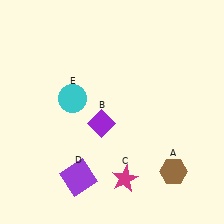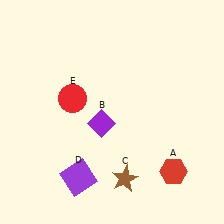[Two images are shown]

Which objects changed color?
A changed from brown to red. C changed from magenta to brown. E changed from cyan to red.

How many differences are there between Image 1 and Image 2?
There are 3 differences between the two images.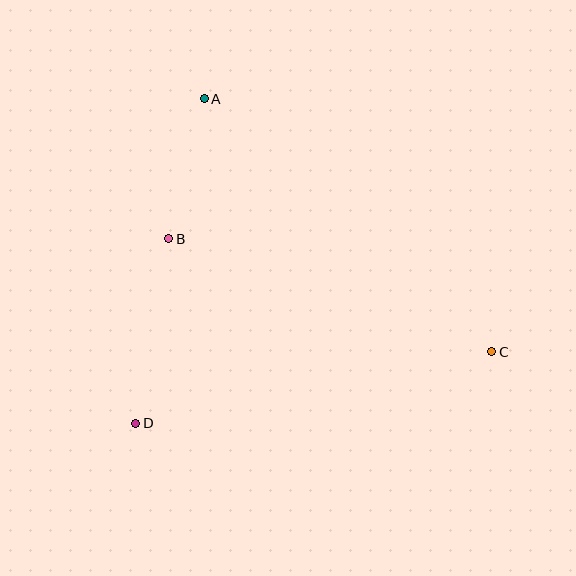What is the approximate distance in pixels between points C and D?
The distance between C and D is approximately 363 pixels.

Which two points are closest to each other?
Points A and B are closest to each other.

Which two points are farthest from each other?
Points A and C are farthest from each other.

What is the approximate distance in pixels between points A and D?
The distance between A and D is approximately 332 pixels.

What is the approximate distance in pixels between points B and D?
The distance between B and D is approximately 188 pixels.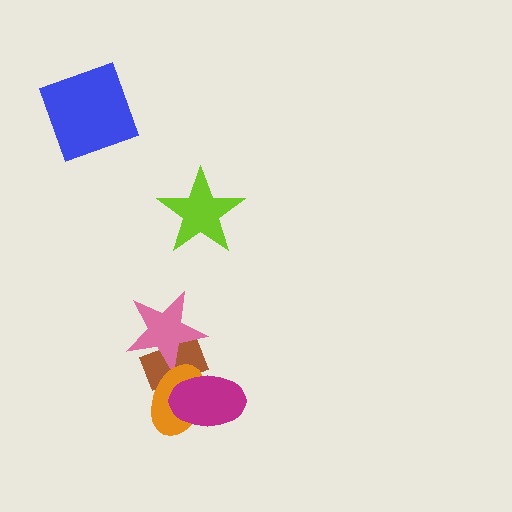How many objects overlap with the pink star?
2 objects overlap with the pink star.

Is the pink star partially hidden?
Yes, it is partially covered by another shape.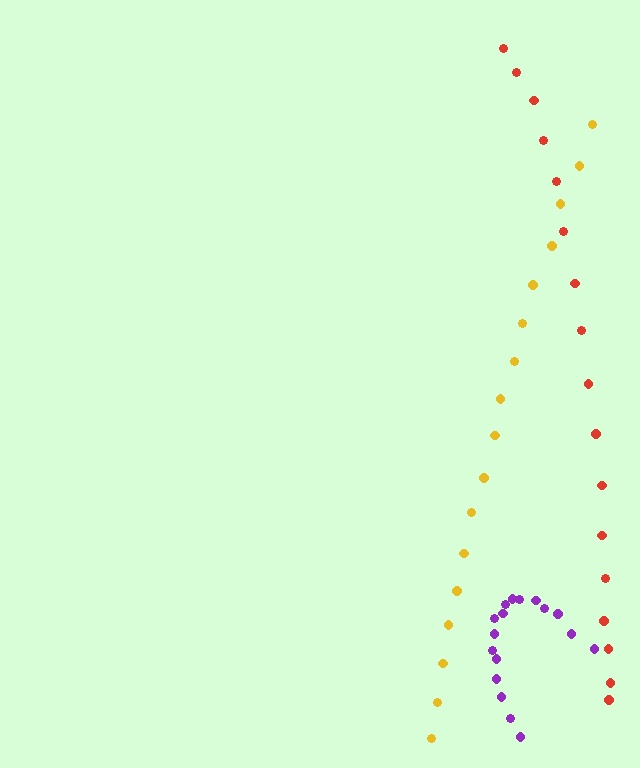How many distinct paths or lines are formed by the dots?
There are 3 distinct paths.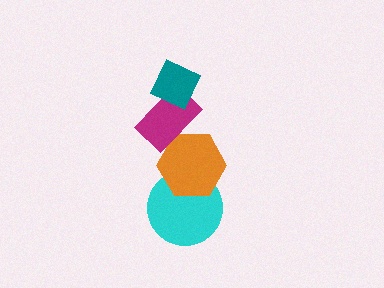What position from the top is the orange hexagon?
The orange hexagon is 3rd from the top.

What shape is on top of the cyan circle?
The orange hexagon is on top of the cyan circle.